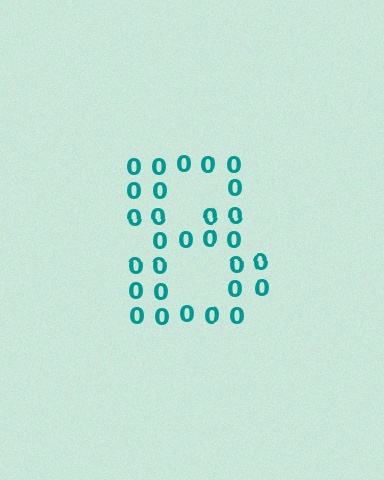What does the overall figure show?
The overall figure shows the digit 8.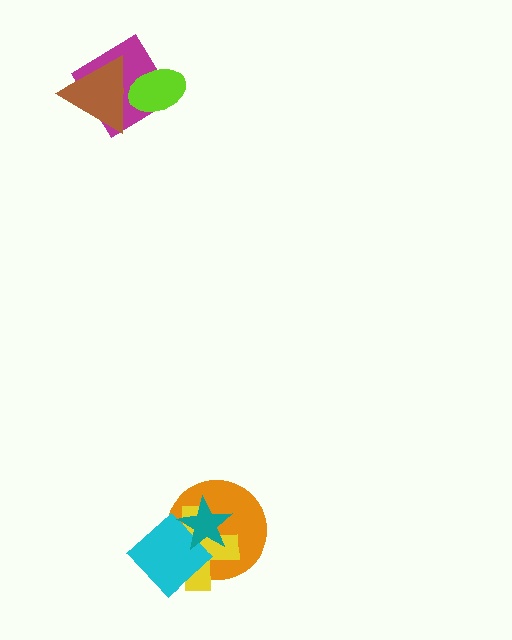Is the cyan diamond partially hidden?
Yes, it is partially covered by another shape.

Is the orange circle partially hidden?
Yes, it is partially covered by another shape.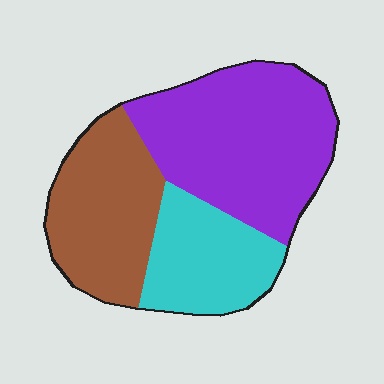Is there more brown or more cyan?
Brown.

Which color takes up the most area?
Purple, at roughly 45%.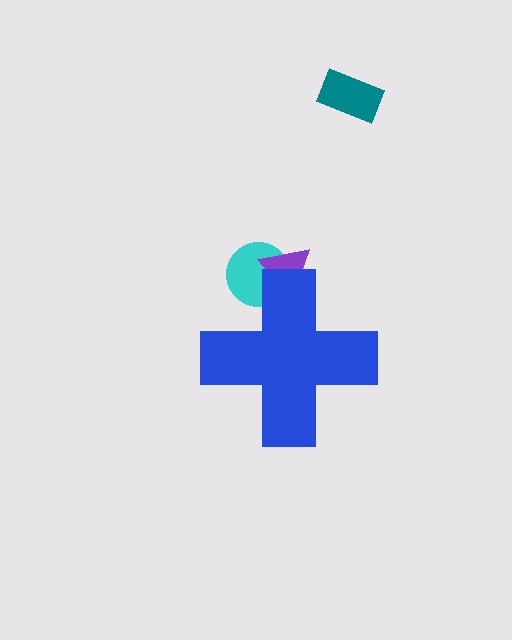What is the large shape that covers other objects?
A blue cross.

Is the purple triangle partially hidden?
Yes, the purple triangle is partially hidden behind the blue cross.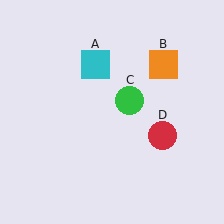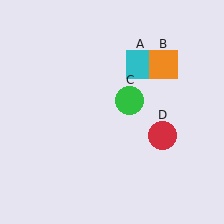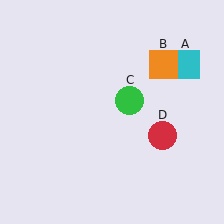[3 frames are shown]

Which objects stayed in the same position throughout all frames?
Orange square (object B) and green circle (object C) and red circle (object D) remained stationary.